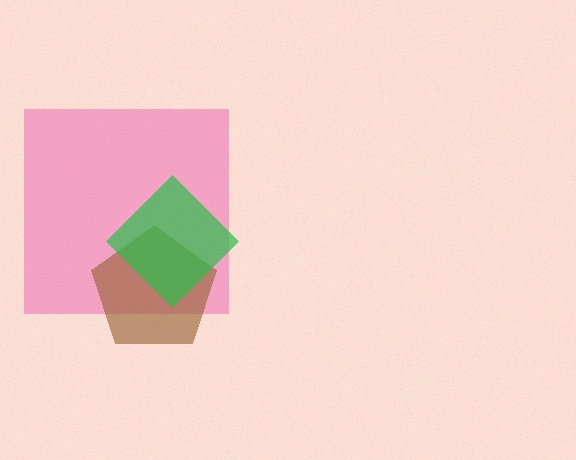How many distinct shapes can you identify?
There are 3 distinct shapes: a pink square, a brown pentagon, a green diamond.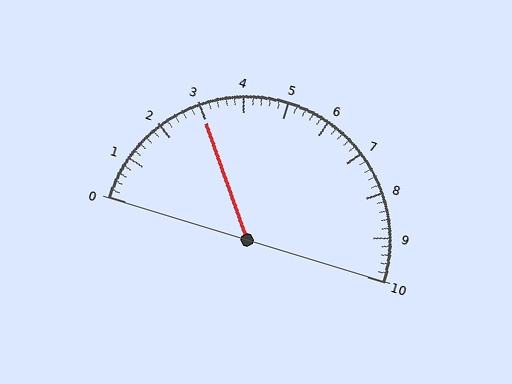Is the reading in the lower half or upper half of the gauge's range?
The reading is in the lower half of the range (0 to 10).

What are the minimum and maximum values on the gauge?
The gauge ranges from 0 to 10.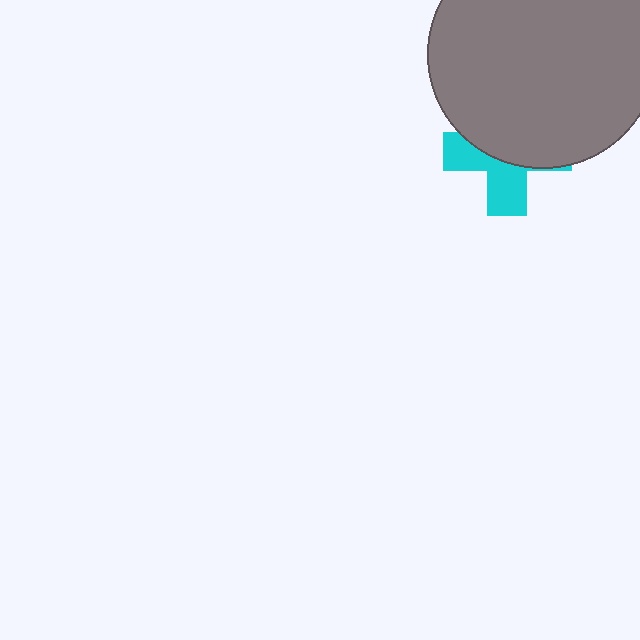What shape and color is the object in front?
The object in front is a gray circle.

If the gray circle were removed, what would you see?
You would see the complete cyan cross.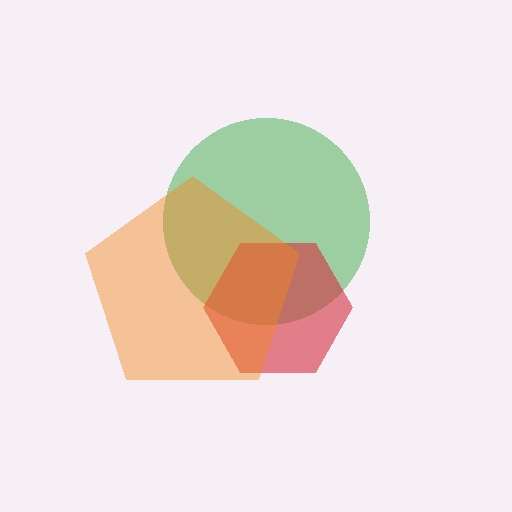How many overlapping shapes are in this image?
There are 3 overlapping shapes in the image.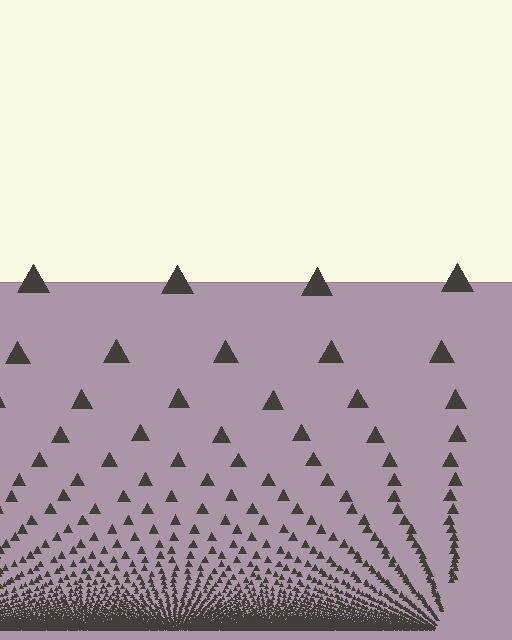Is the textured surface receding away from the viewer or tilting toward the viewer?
The surface appears to tilt toward the viewer. Texture elements get larger and sparser toward the top.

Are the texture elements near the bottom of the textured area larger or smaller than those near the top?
Smaller. The gradient is inverted — elements near the bottom are smaller and denser.